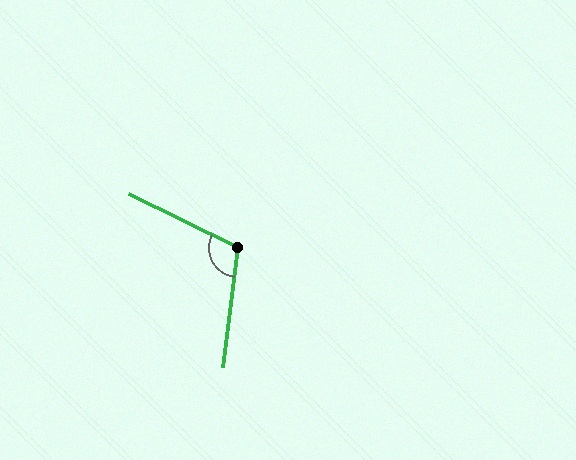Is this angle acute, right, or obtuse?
It is obtuse.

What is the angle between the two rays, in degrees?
Approximately 109 degrees.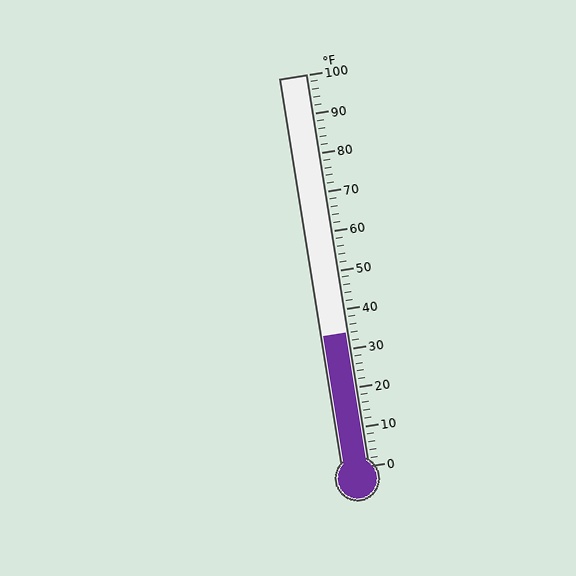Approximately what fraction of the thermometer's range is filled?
The thermometer is filled to approximately 35% of its range.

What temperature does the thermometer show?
The thermometer shows approximately 34°F.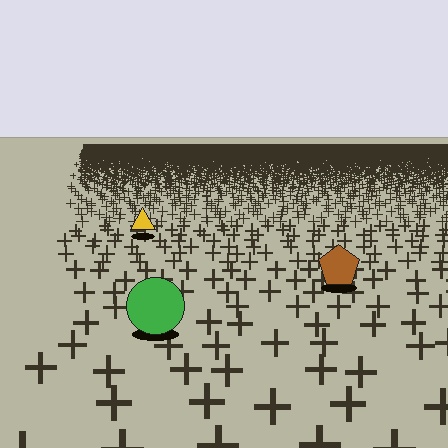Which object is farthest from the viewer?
The yellow triangle is farthest from the viewer. It appears smaller and the ground texture around it is denser.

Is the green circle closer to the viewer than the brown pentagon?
Yes. The green circle is closer — you can tell from the texture gradient: the ground texture is coarser near it.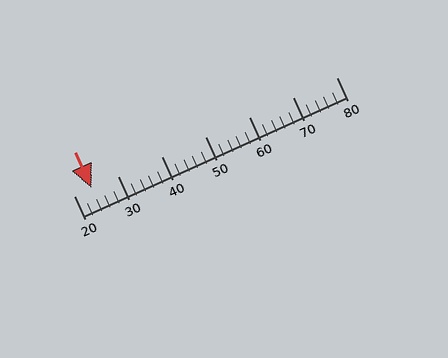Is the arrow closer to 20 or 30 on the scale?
The arrow is closer to 20.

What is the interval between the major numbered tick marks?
The major tick marks are spaced 10 units apart.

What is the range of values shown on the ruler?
The ruler shows values from 20 to 80.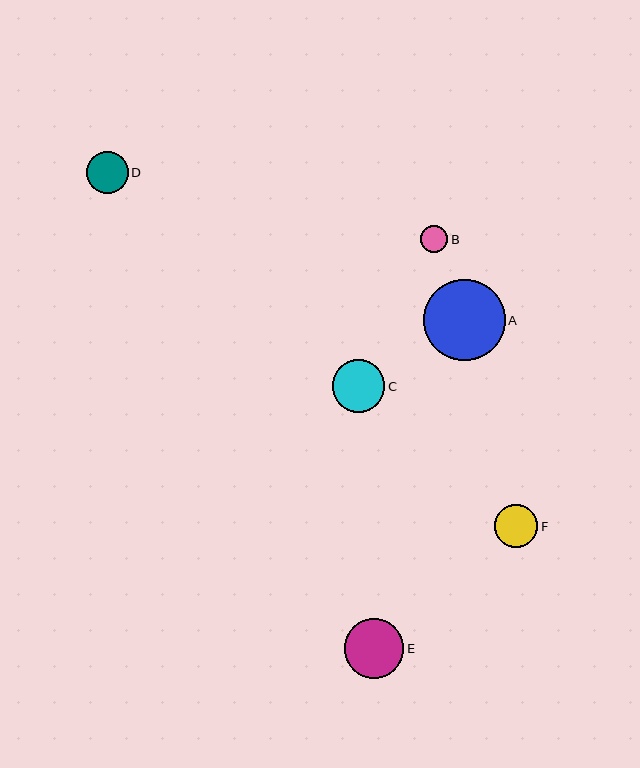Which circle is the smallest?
Circle B is the smallest with a size of approximately 27 pixels.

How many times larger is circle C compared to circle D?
Circle C is approximately 1.2 times the size of circle D.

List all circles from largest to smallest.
From largest to smallest: A, E, C, F, D, B.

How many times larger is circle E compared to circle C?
Circle E is approximately 1.1 times the size of circle C.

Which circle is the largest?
Circle A is the largest with a size of approximately 82 pixels.